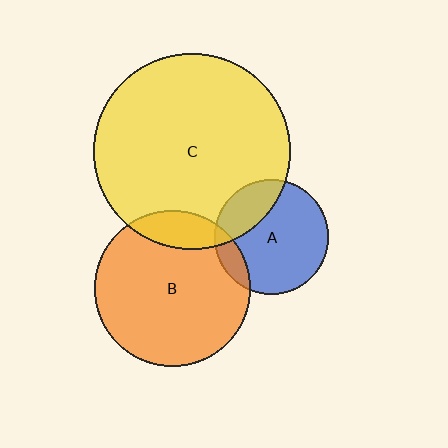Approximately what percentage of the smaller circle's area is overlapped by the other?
Approximately 10%.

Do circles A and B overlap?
Yes.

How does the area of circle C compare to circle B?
Approximately 1.6 times.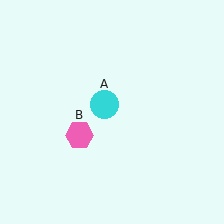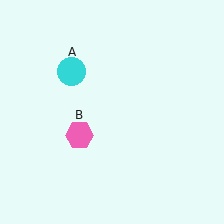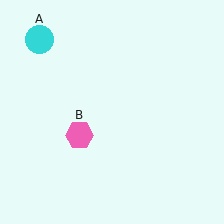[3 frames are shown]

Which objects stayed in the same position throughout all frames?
Pink hexagon (object B) remained stationary.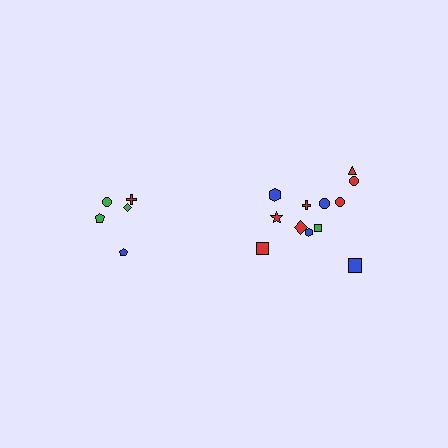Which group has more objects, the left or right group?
The right group.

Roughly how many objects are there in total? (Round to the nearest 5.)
Roughly 15 objects in total.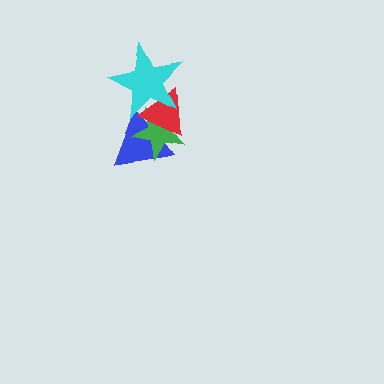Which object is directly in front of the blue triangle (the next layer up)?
The green star is directly in front of the blue triangle.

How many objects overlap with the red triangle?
3 objects overlap with the red triangle.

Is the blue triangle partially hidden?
Yes, it is partially covered by another shape.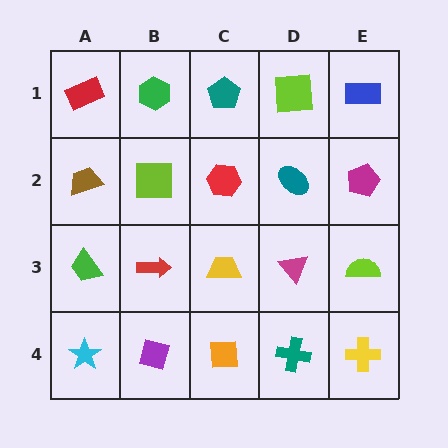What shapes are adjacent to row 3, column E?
A magenta pentagon (row 2, column E), a yellow cross (row 4, column E), a magenta triangle (row 3, column D).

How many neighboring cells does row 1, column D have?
3.